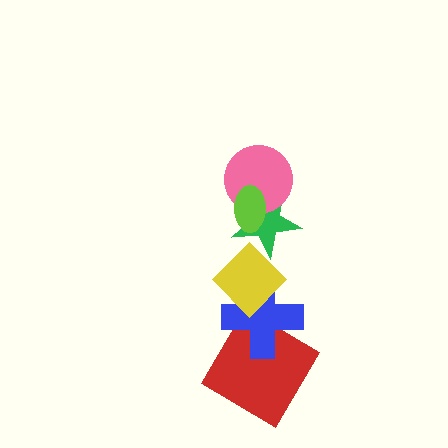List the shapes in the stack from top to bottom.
From top to bottom: the lime ellipse, the pink circle, the green star, the yellow diamond, the blue cross, the red diamond.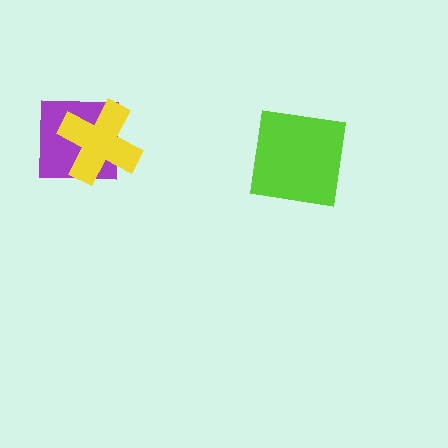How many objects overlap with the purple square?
1 object overlaps with the purple square.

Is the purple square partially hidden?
Yes, it is partially covered by another shape.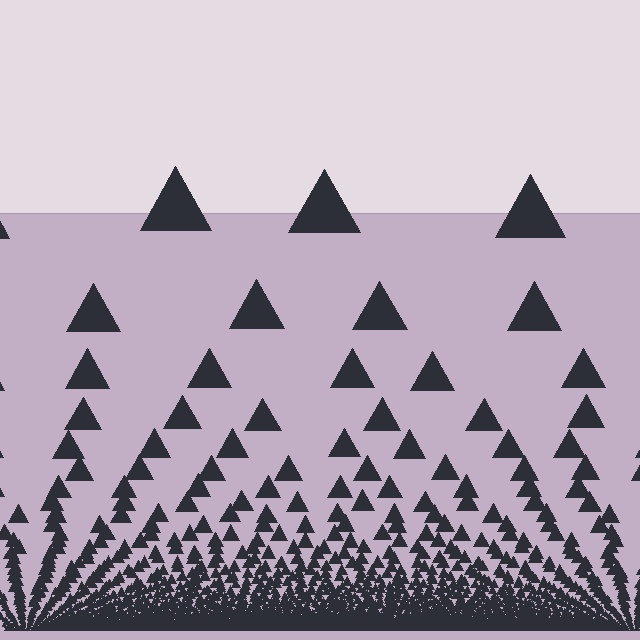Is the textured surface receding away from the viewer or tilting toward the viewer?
The surface appears to tilt toward the viewer. Texture elements get larger and sparser toward the top.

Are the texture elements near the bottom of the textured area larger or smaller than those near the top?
Smaller. The gradient is inverted — elements near the bottom are smaller and denser.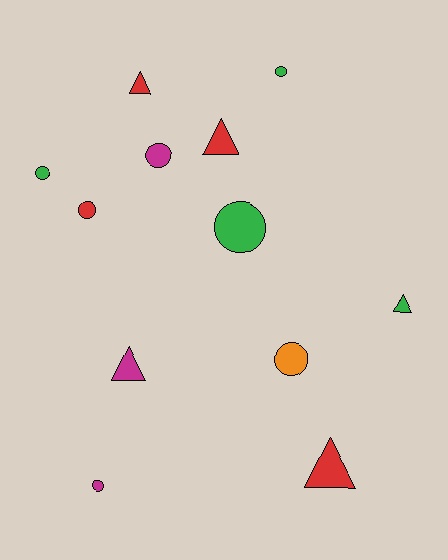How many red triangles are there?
There are 3 red triangles.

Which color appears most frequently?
Green, with 4 objects.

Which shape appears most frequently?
Circle, with 7 objects.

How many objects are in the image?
There are 12 objects.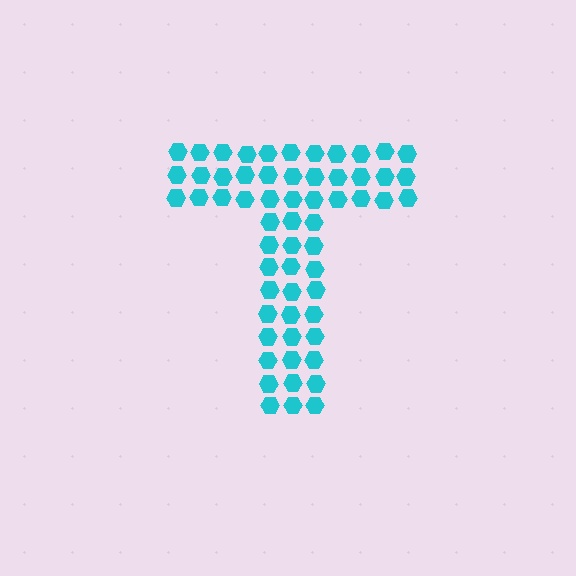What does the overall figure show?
The overall figure shows the letter T.